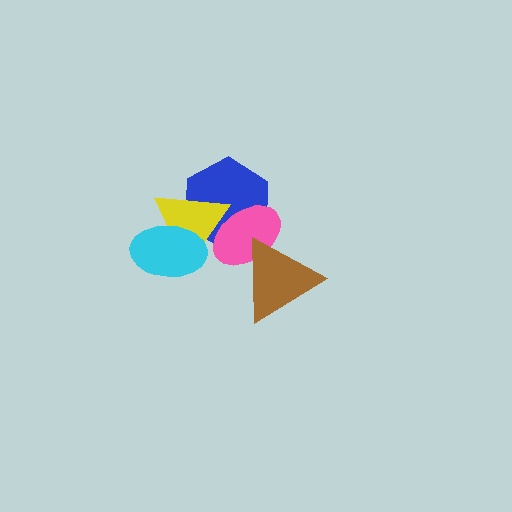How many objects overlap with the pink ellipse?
3 objects overlap with the pink ellipse.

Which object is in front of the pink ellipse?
The brown triangle is in front of the pink ellipse.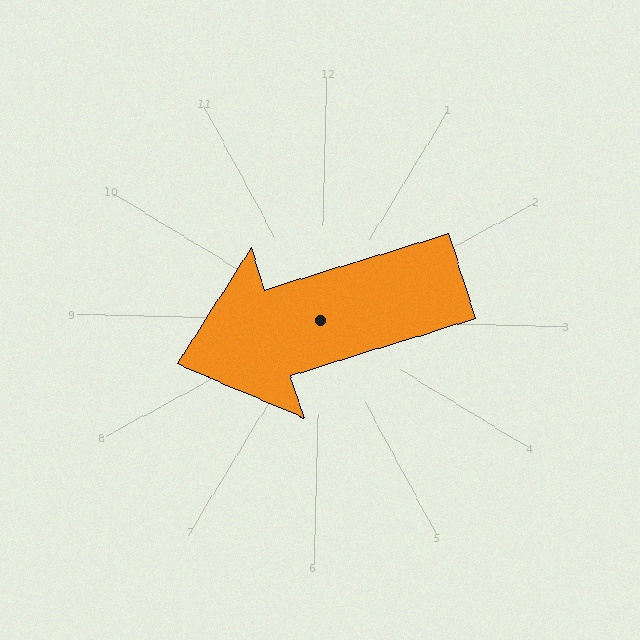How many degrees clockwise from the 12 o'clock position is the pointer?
Approximately 251 degrees.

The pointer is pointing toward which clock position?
Roughly 8 o'clock.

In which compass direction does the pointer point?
West.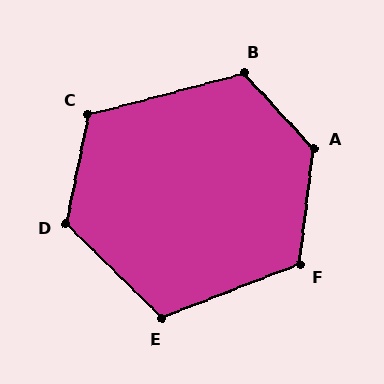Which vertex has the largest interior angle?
A, at approximately 130 degrees.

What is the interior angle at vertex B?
Approximately 118 degrees (obtuse).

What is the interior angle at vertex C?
Approximately 116 degrees (obtuse).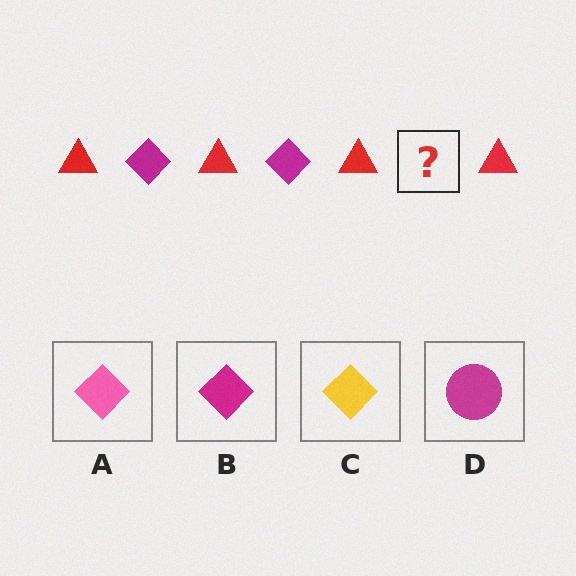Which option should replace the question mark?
Option B.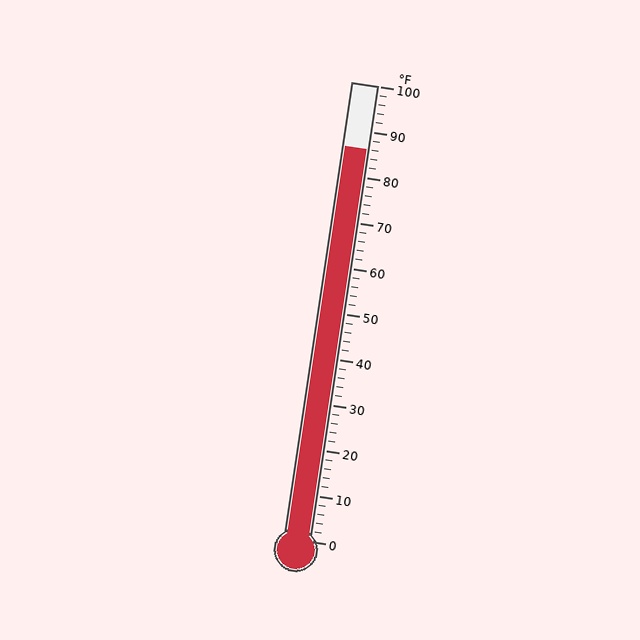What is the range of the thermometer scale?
The thermometer scale ranges from 0°F to 100°F.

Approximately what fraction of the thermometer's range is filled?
The thermometer is filled to approximately 85% of its range.